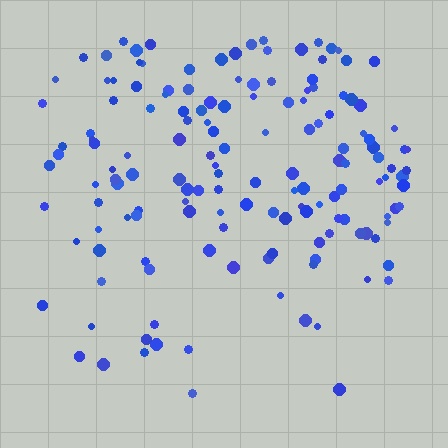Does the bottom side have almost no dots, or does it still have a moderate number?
Still a moderate number, just noticeably fewer than the top.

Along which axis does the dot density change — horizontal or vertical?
Vertical.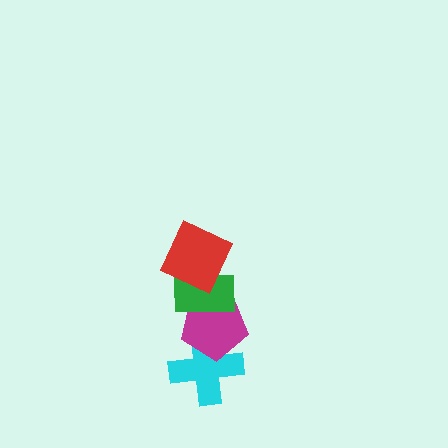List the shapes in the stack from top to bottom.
From top to bottom: the red square, the green rectangle, the magenta pentagon, the cyan cross.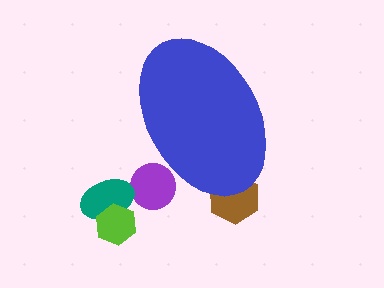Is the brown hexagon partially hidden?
Yes, the brown hexagon is partially hidden behind the blue ellipse.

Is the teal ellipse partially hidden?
No, the teal ellipse is fully visible.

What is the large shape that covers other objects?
A blue ellipse.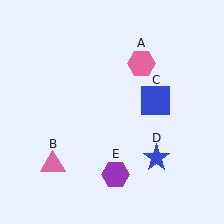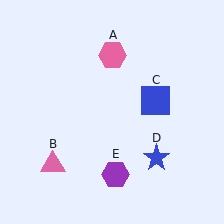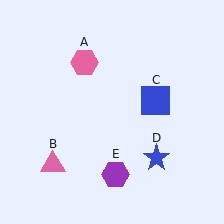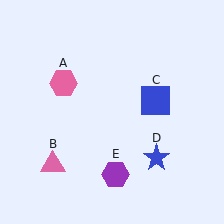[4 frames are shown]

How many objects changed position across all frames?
1 object changed position: pink hexagon (object A).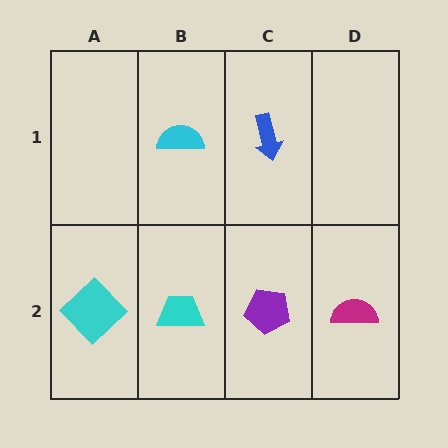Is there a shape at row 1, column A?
No, that cell is empty.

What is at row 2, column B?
A cyan trapezoid.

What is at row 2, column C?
A purple pentagon.